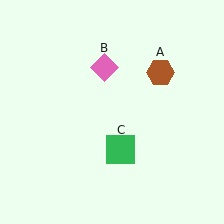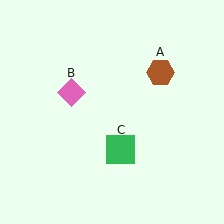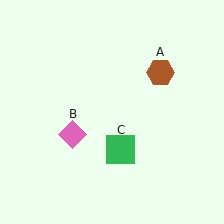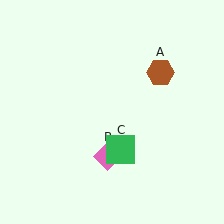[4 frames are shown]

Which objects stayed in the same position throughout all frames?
Brown hexagon (object A) and green square (object C) remained stationary.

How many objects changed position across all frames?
1 object changed position: pink diamond (object B).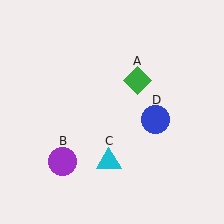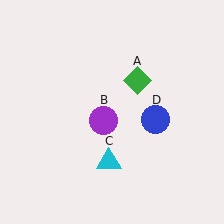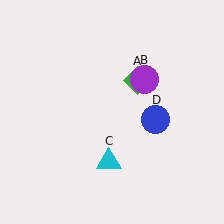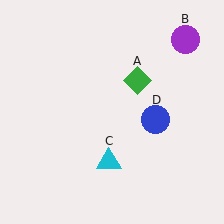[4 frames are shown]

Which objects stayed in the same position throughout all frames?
Green diamond (object A) and cyan triangle (object C) and blue circle (object D) remained stationary.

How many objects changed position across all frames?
1 object changed position: purple circle (object B).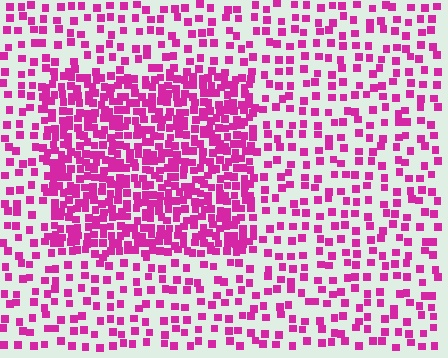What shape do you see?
I see a rectangle.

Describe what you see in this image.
The image contains small magenta elements arranged at two different densities. A rectangle-shaped region is visible where the elements are more densely packed than the surrounding area.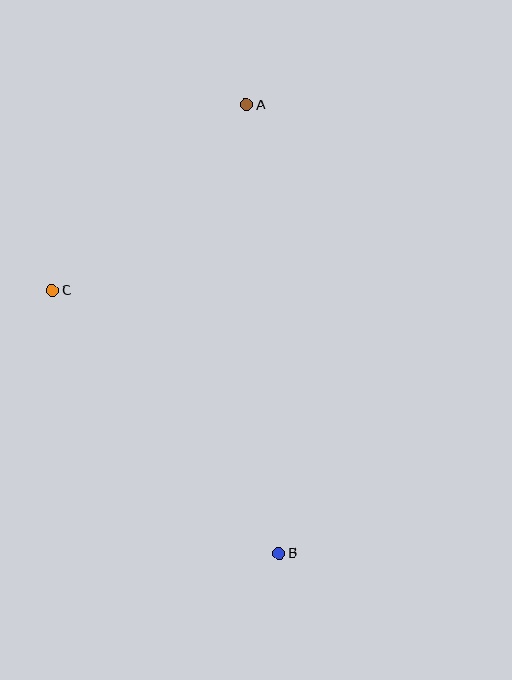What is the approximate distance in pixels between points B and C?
The distance between B and C is approximately 347 pixels.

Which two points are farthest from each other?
Points A and B are farthest from each other.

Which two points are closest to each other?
Points A and C are closest to each other.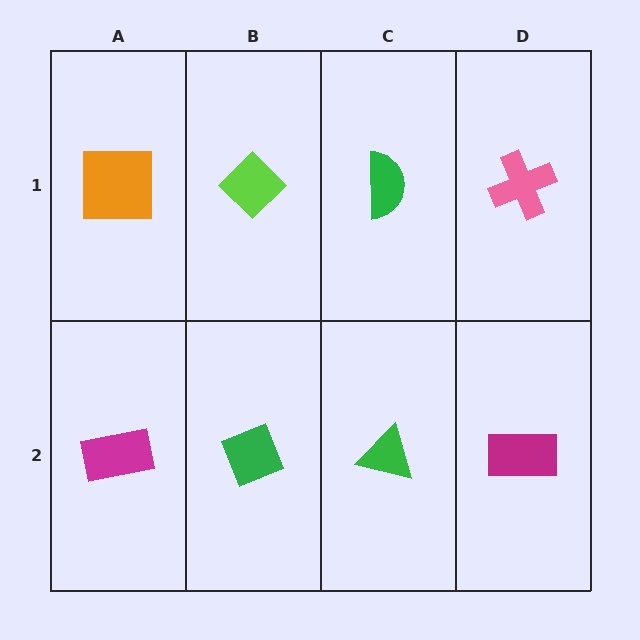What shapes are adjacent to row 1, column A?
A magenta rectangle (row 2, column A), a lime diamond (row 1, column B).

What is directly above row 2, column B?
A lime diamond.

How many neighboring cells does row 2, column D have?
2.